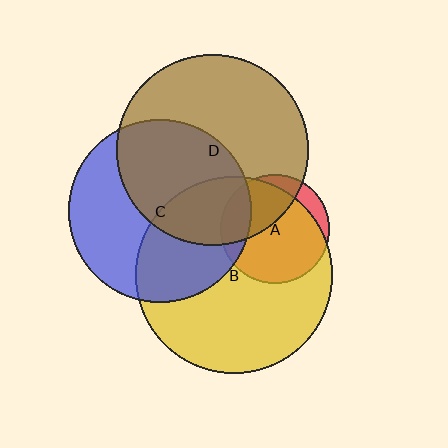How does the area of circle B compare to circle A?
Approximately 3.3 times.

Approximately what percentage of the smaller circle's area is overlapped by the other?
Approximately 40%.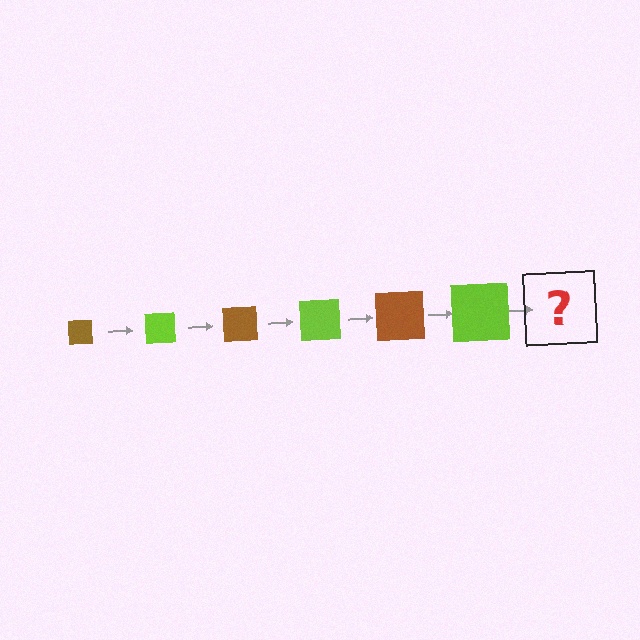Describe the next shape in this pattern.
It should be a brown square, larger than the previous one.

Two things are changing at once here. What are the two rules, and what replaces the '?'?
The two rules are that the square grows larger each step and the color cycles through brown and lime. The '?' should be a brown square, larger than the previous one.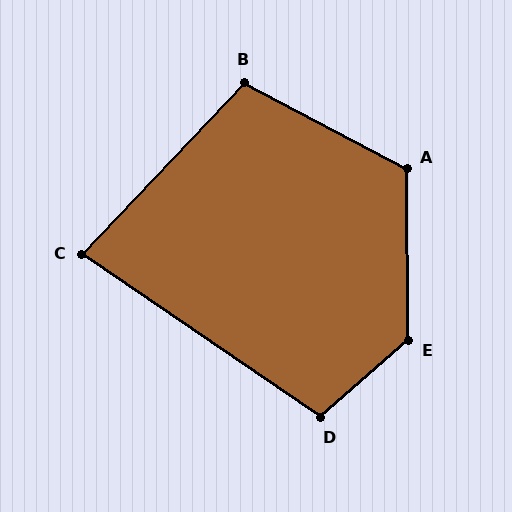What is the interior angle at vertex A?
Approximately 119 degrees (obtuse).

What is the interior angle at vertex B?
Approximately 105 degrees (obtuse).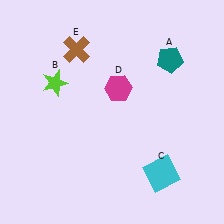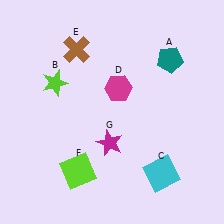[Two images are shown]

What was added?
A lime square (F), a magenta star (G) were added in Image 2.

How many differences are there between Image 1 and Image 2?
There are 2 differences between the two images.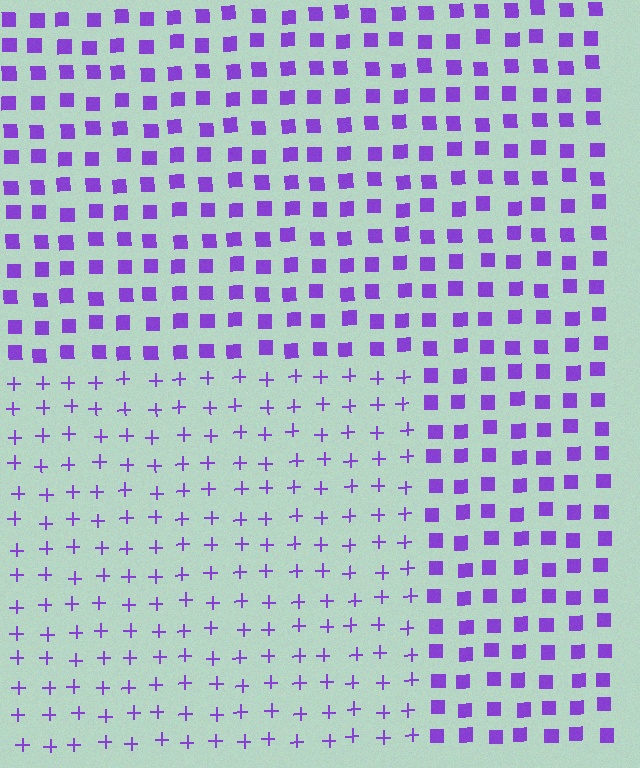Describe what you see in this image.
The image is filled with small purple elements arranged in a uniform grid. A rectangle-shaped region contains plus signs, while the surrounding area contains squares. The boundary is defined purely by the change in element shape.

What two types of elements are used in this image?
The image uses plus signs inside the rectangle region and squares outside it.